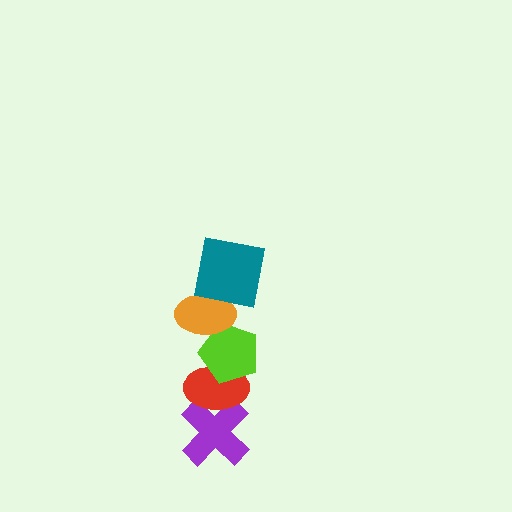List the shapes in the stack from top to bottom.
From top to bottom: the teal square, the orange ellipse, the lime pentagon, the red ellipse, the purple cross.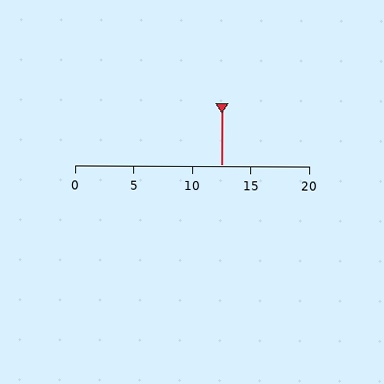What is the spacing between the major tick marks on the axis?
The major ticks are spaced 5 apart.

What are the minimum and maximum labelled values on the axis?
The axis runs from 0 to 20.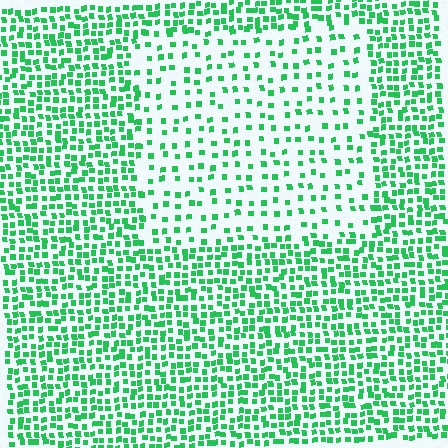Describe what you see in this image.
The image contains small green elements arranged at two different densities. A rectangle-shaped region is visible where the elements are less densely packed than the surrounding area.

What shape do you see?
I see a rectangle.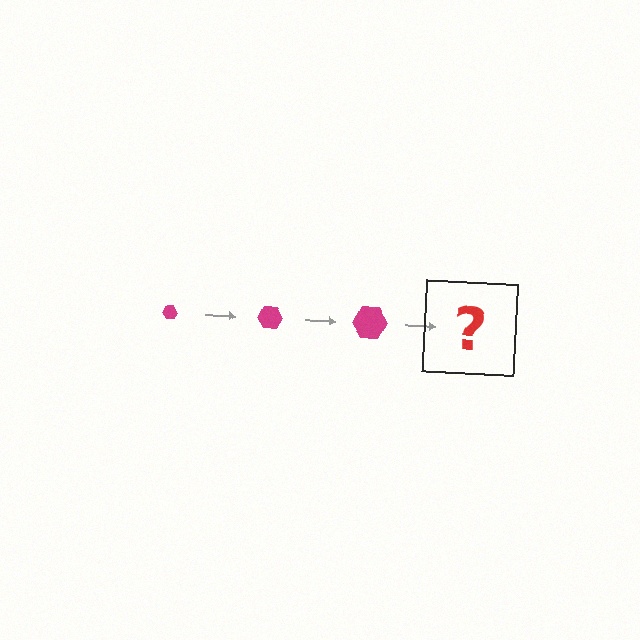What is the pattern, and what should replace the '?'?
The pattern is that the hexagon gets progressively larger each step. The '?' should be a magenta hexagon, larger than the previous one.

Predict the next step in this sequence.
The next step is a magenta hexagon, larger than the previous one.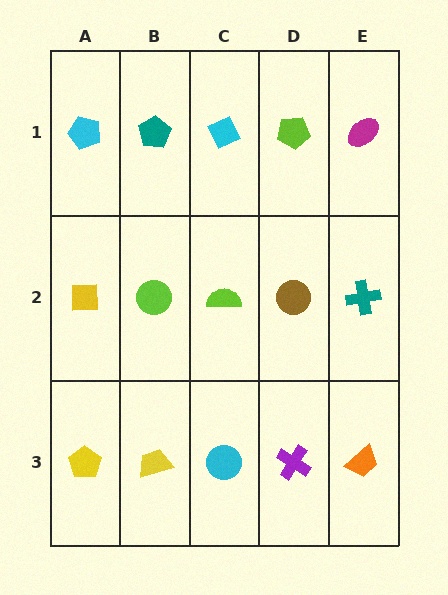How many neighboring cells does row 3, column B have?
3.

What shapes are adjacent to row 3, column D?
A brown circle (row 2, column D), a cyan circle (row 3, column C), an orange trapezoid (row 3, column E).